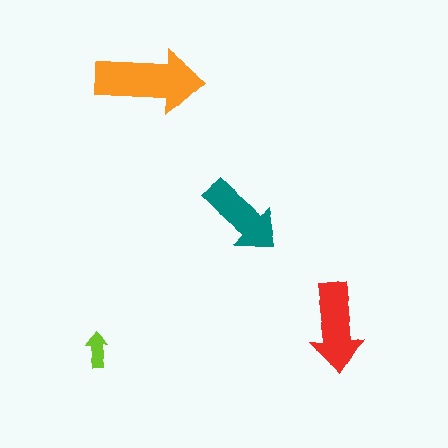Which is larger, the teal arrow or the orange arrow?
The orange one.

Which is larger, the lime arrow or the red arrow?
The red one.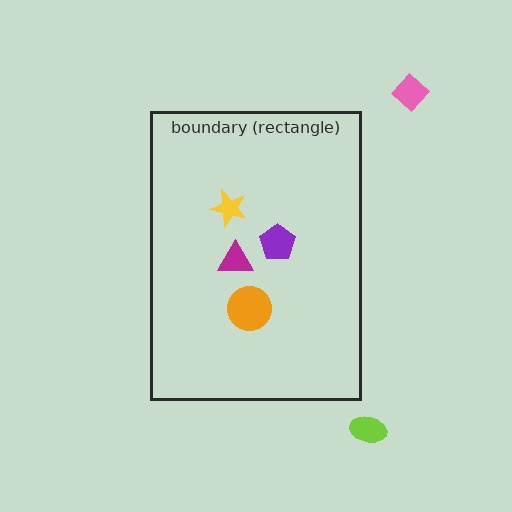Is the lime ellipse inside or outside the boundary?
Outside.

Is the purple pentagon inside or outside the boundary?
Inside.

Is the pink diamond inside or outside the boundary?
Outside.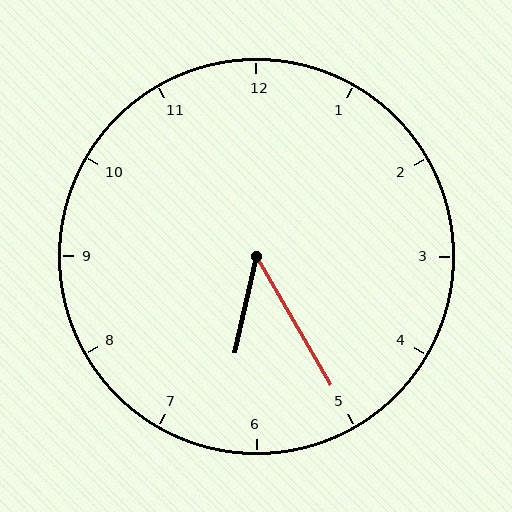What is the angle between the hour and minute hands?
Approximately 42 degrees.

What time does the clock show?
6:25.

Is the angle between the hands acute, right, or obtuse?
It is acute.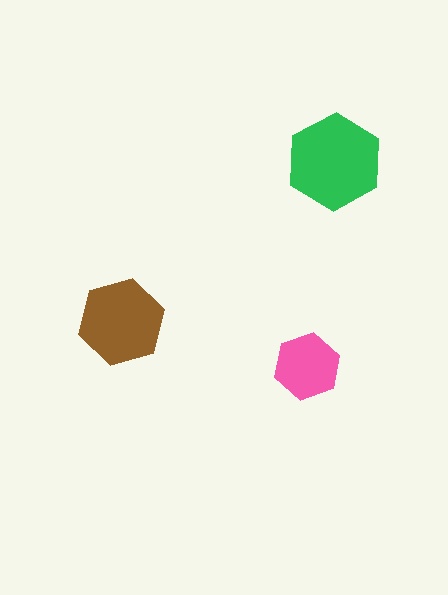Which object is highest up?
The green hexagon is topmost.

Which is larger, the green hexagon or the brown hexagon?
The green one.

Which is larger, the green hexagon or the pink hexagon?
The green one.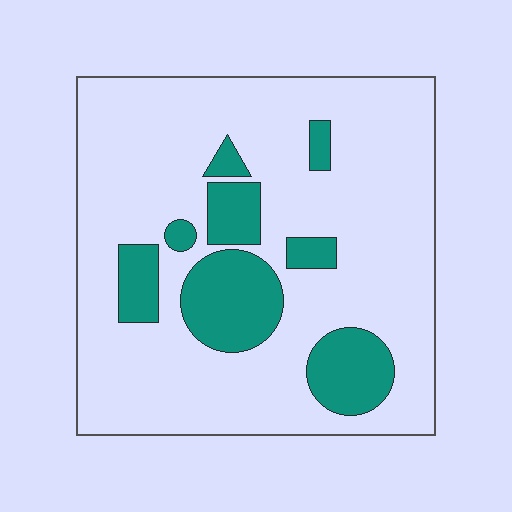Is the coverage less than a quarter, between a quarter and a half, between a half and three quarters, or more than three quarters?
Less than a quarter.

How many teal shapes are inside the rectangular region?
8.